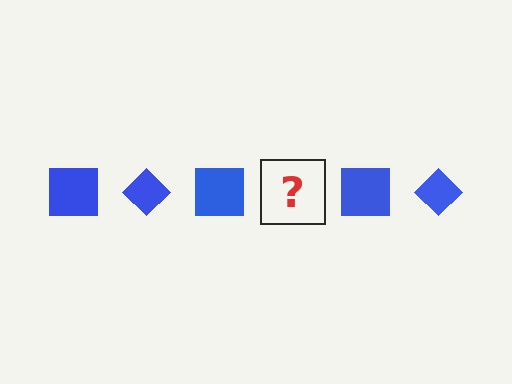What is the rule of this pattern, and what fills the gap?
The rule is that the pattern cycles through square, diamond shapes in blue. The gap should be filled with a blue diamond.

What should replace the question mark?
The question mark should be replaced with a blue diamond.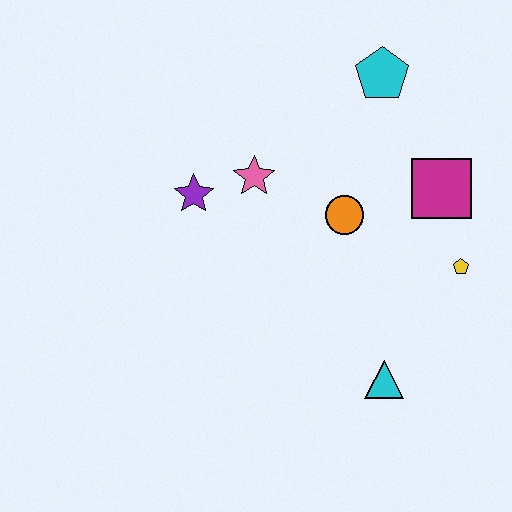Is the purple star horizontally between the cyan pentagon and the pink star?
No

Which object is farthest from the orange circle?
The cyan triangle is farthest from the orange circle.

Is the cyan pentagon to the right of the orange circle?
Yes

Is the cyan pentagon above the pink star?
Yes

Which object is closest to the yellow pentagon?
The magenta square is closest to the yellow pentagon.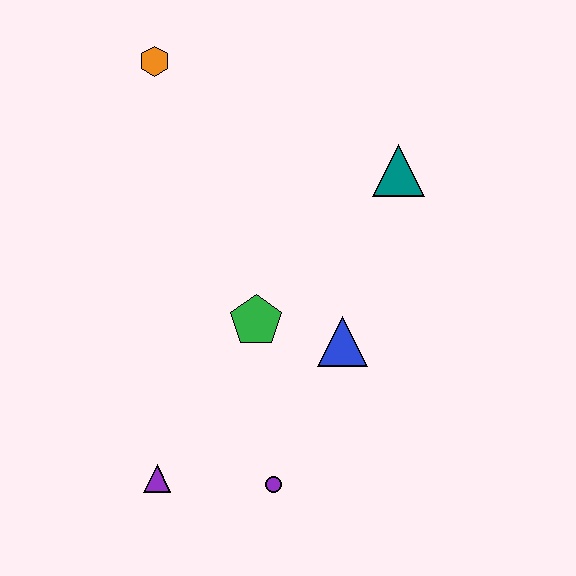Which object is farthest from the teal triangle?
The purple triangle is farthest from the teal triangle.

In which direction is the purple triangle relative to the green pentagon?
The purple triangle is below the green pentagon.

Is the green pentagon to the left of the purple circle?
Yes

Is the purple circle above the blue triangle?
No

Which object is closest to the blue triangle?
The green pentagon is closest to the blue triangle.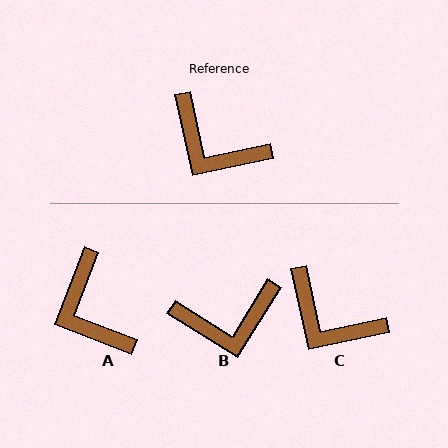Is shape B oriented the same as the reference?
No, it is off by about 46 degrees.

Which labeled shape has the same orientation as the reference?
C.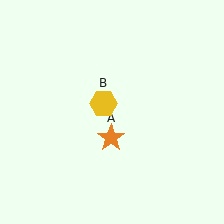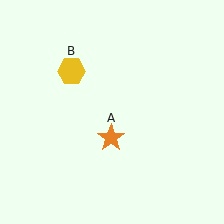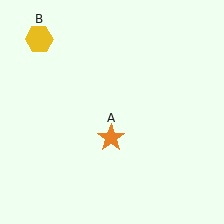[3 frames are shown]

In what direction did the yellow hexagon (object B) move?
The yellow hexagon (object B) moved up and to the left.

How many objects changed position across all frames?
1 object changed position: yellow hexagon (object B).